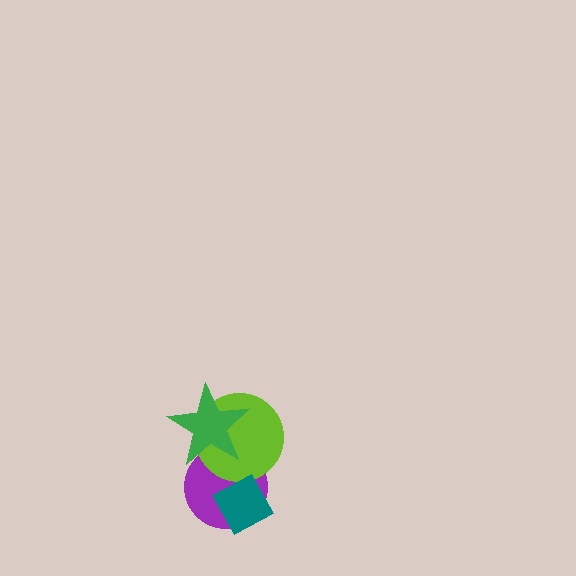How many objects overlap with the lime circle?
3 objects overlap with the lime circle.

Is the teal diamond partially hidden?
No, no other shape covers it.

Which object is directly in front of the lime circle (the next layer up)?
The green star is directly in front of the lime circle.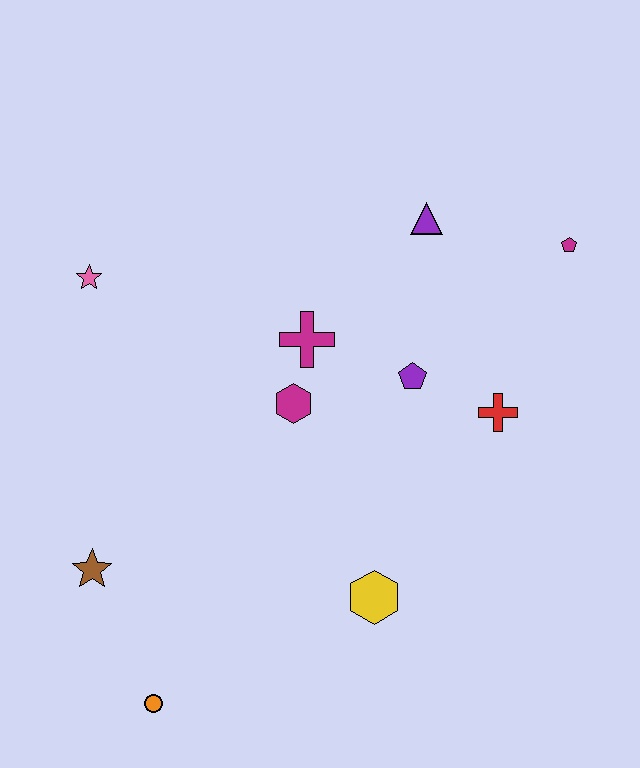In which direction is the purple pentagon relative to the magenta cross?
The purple pentagon is to the right of the magenta cross.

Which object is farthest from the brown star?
The magenta pentagon is farthest from the brown star.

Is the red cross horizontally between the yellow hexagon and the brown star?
No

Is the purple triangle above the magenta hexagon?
Yes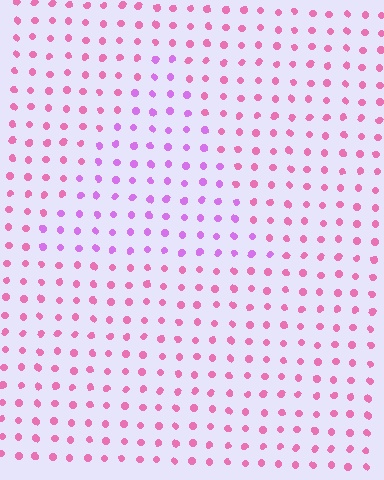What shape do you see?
I see a triangle.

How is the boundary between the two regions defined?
The boundary is defined purely by a slight shift in hue (about 36 degrees). Spacing, size, and orientation are identical on both sides.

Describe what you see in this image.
The image is filled with small pink elements in a uniform arrangement. A triangle-shaped region is visible where the elements are tinted to a slightly different hue, forming a subtle color boundary.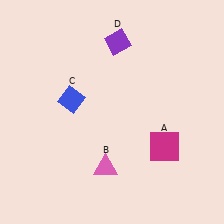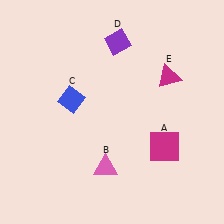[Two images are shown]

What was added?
A magenta triangle (E) was added in Image 2.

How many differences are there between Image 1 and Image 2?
There is 1 difference between the two images.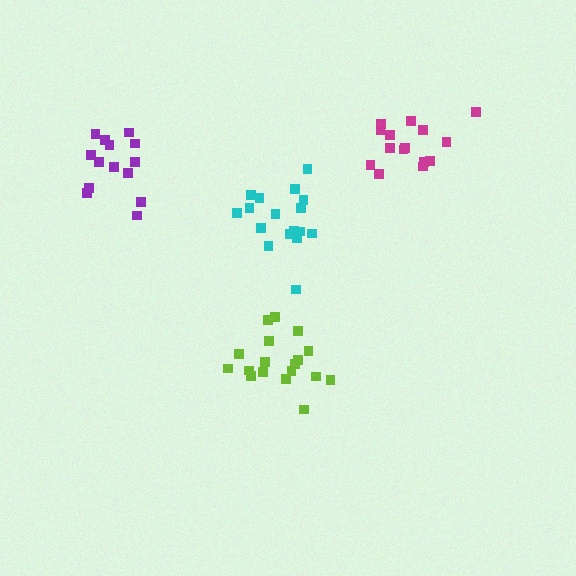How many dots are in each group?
Group 1: 17 dots, Group 2: 15 dots, Group 3: 18 dots, Group 4: 14 dots (64 total).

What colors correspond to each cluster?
The clusters are colored: cyan, magenta, lime, purple.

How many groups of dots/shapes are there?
There are 4 groups.